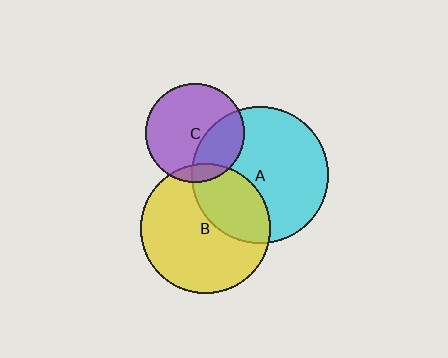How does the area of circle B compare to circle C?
Approximately 1.7 times.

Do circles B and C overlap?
Yes.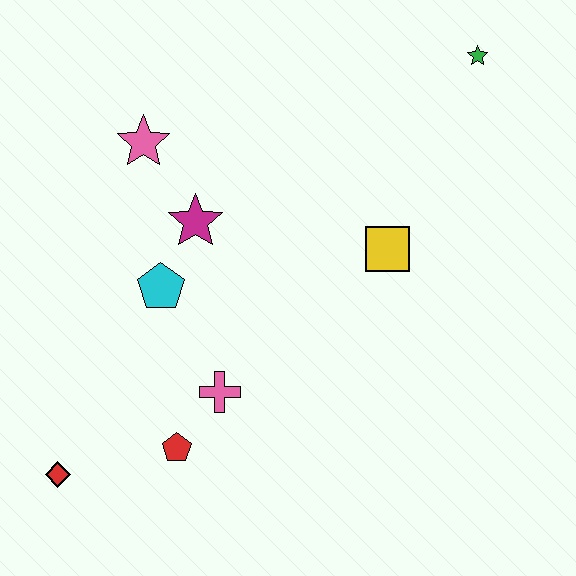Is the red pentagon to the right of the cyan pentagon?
Yes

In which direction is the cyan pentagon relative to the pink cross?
The cyan pentagon is above the pink cross.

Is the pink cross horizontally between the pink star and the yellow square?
Yes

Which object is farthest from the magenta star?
The green star is farthest from the magenta star.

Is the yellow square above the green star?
No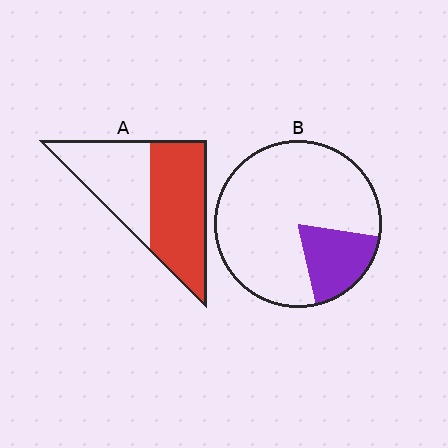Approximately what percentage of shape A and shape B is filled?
A is approximately 55% and B is approximately 20%.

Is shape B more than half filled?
No.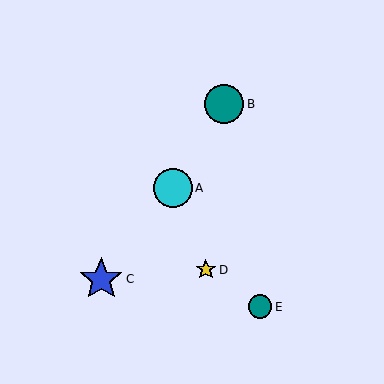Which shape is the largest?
The blue star (labeled C) is the largest.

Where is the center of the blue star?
The center of the blue star is at (101, 279).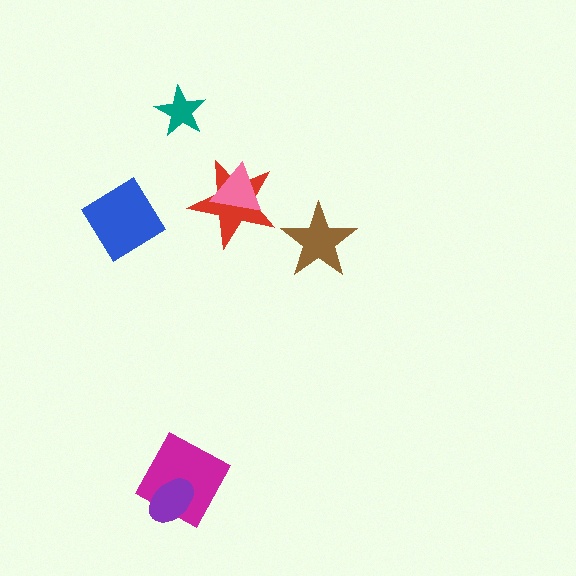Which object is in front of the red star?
The pink triangle is in front of the red star.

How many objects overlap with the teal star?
0 objects overlap with the teal star.